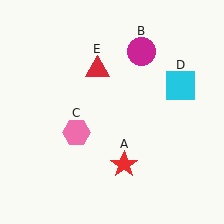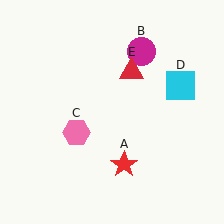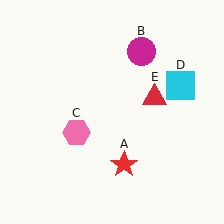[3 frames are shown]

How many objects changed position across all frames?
1 object changed position: red triangle (object E).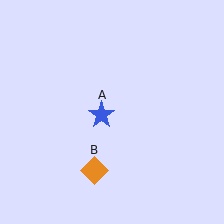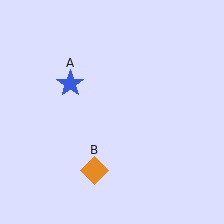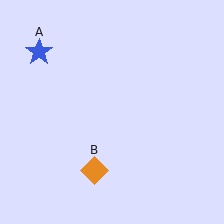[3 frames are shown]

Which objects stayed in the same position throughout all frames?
Orange diamond (object B) remained stationary.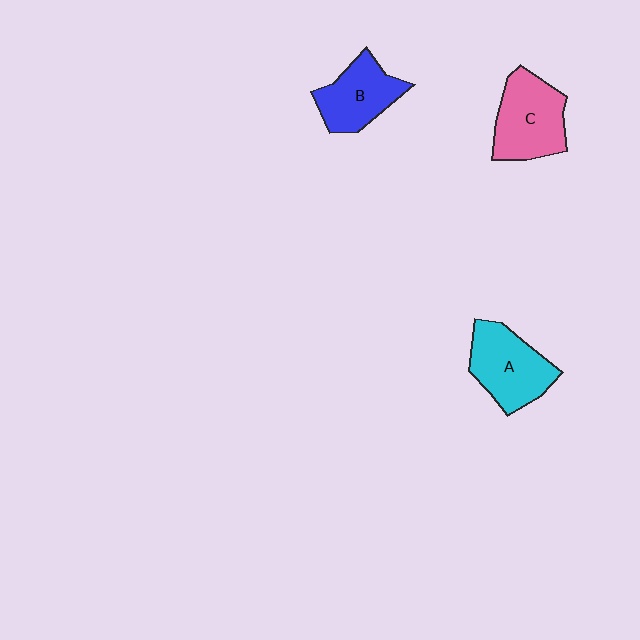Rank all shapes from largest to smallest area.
From largest to smallest: C (pink), A (cyan), B (blue).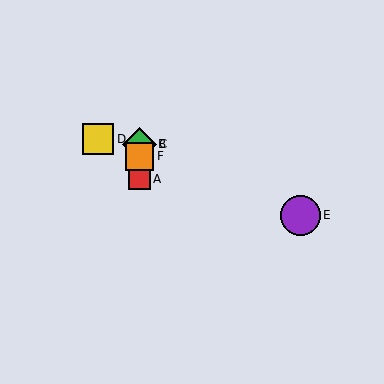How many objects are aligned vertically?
4 objects (A, B, C, F) are aligned vertically.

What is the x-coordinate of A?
Object A is at x≈139.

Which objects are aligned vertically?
Objects A, B, C, F are aligned vertically.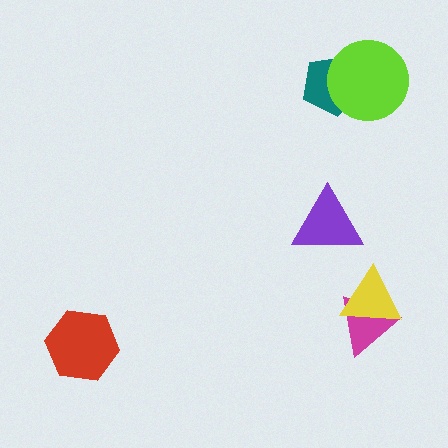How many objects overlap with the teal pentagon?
1 object overlaps with the teal pentagon.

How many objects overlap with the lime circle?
1 object overlaps with the lime circle.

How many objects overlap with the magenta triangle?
1 object overlaps with the magenta triangle.